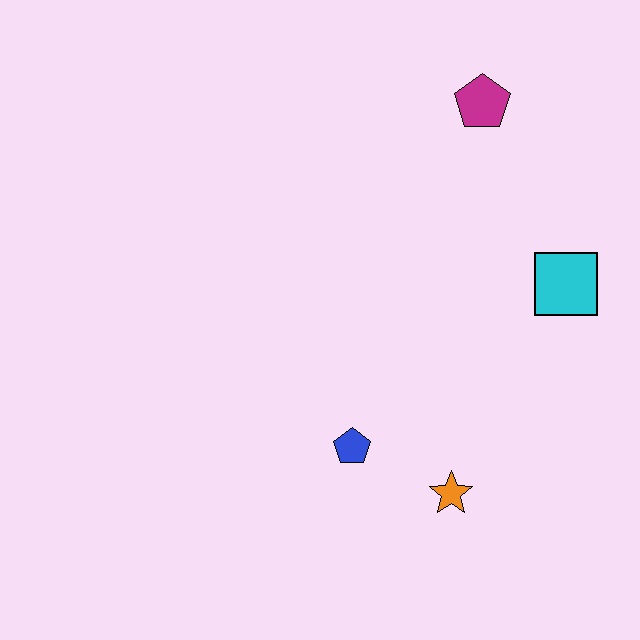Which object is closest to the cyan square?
The magenta pentagon is closest to the cyan square.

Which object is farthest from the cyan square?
The blue pentagon is farthest from the cyan square.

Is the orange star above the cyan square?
No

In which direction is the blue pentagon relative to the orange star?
The blue pentagon is to the left of the orange star.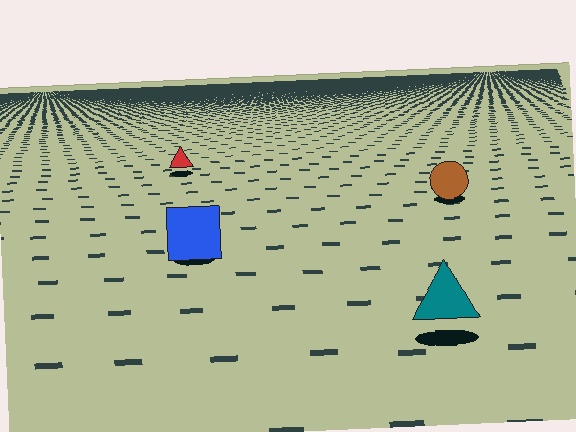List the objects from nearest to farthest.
From nearest to farthest: the teal triangle, the blue square, the brown circle, the red triangle.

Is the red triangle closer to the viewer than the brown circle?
No. The brown circle is closer — you can tell from the texture gradient: the ground texture is coarser near it.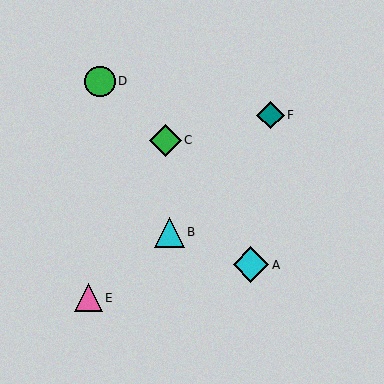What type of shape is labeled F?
Shape F is a teal diamond.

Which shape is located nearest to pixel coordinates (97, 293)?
The pink triangle (labeled E) at (88, 298) is nearest to that location.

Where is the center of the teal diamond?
The center of the teal diamond is at (271, 115).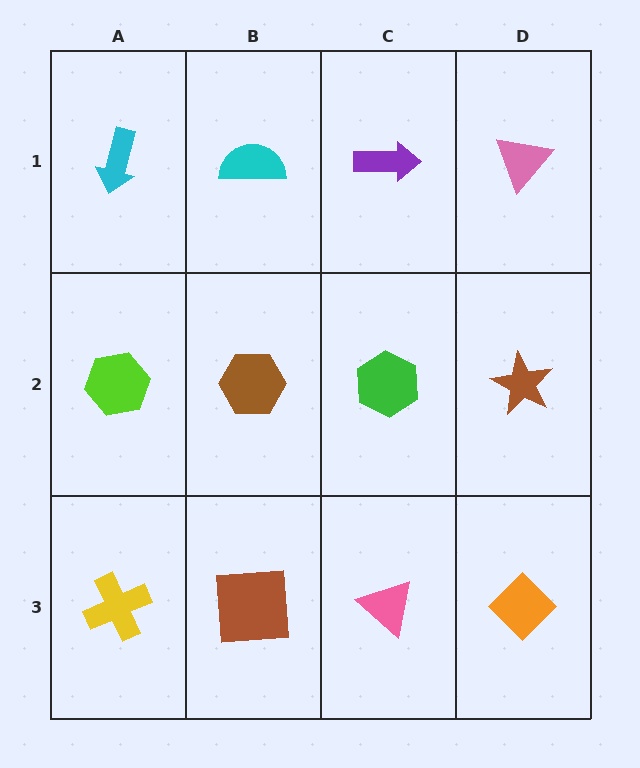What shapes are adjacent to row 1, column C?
A green hexagon (row 2, column C), a cyan semicircle (row 1, column B), a pink triangle (row 1, column D).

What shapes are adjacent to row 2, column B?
A cyan semicircle (row 1, column B), a brown square (row 3, column B), a lime hexagon (row 2, column A), a green hexagon (row 2, column C).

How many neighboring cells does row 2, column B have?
4.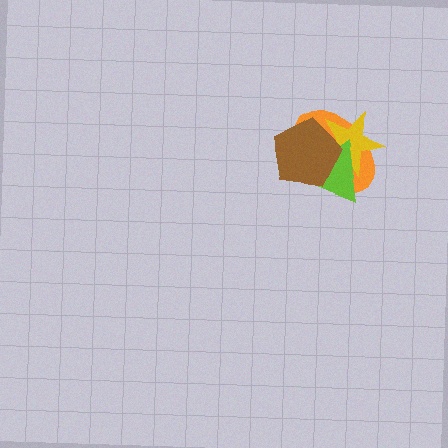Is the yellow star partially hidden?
Yes, it is partially covered by another shape.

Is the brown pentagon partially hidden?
No, no other shape covers it.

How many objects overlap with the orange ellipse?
3 objects overlap with the orange ellipse.